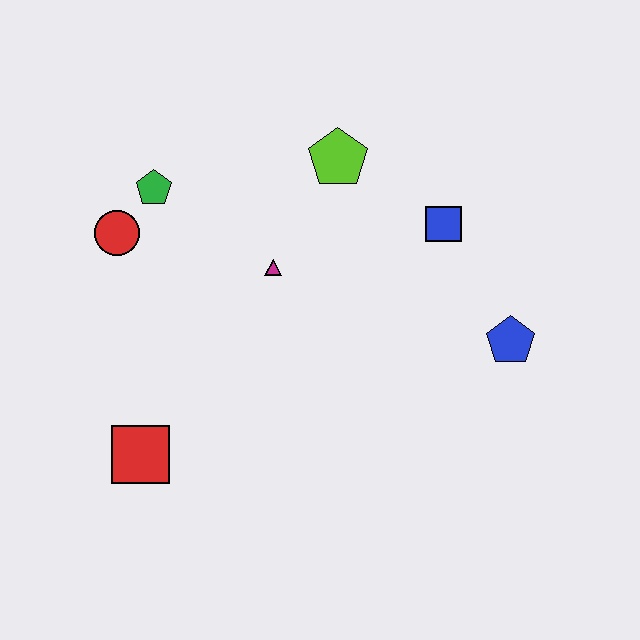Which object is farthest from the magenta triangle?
The blue pentagon is farthest from the magenta triangle.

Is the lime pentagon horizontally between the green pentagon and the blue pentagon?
Yes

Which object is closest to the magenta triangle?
The lime pentagon is closest to the magenta triangle.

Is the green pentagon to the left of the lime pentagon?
Yes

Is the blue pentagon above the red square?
Yes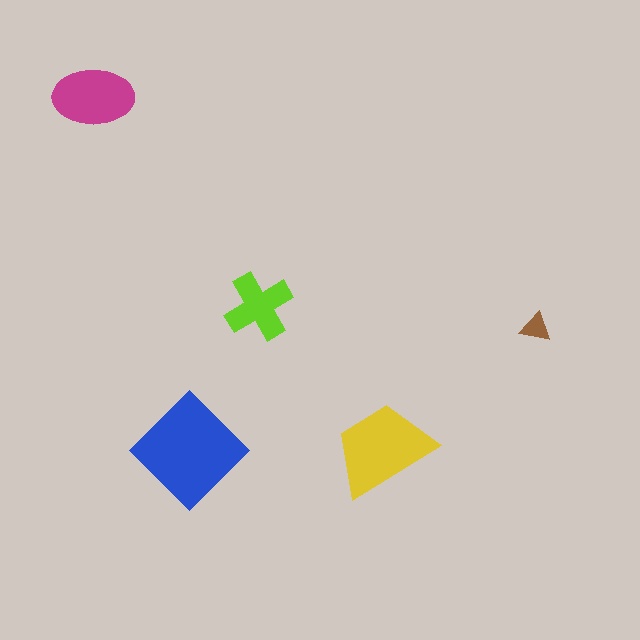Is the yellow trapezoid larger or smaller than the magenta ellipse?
Larger.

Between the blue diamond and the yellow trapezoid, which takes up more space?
The blue diamond.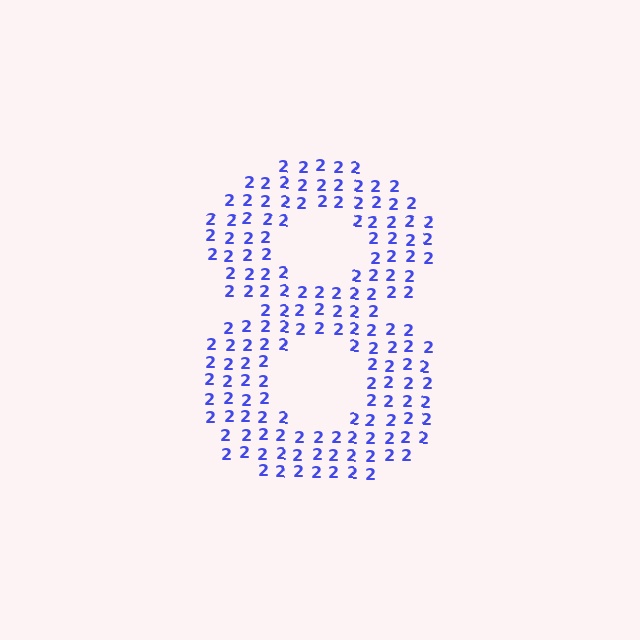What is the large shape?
The large shape is the digit 8.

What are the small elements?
The small elements are digit 2's.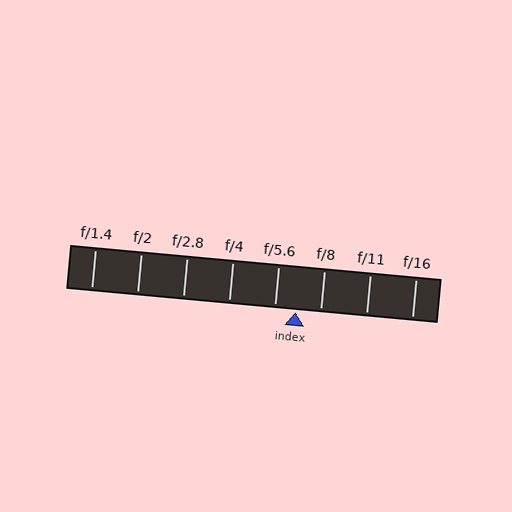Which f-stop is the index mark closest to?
The index mark is closest to f/5.6.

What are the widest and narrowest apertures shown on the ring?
The widest aperture shown is f/1.4 and the narrowest is f/16.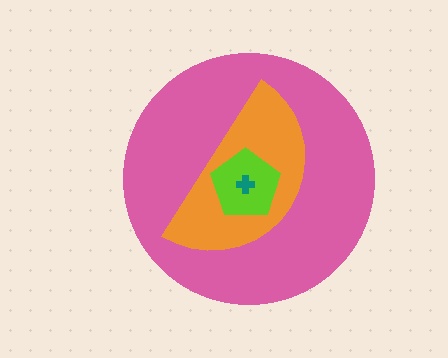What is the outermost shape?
The pink circle.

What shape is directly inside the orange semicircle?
The lime pentagon.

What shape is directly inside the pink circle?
The orange semicircle.